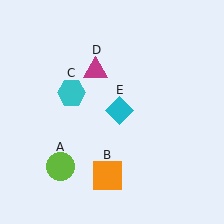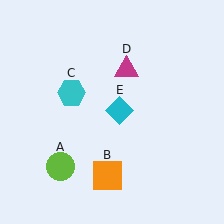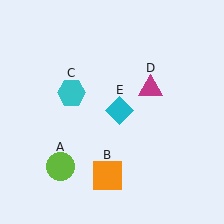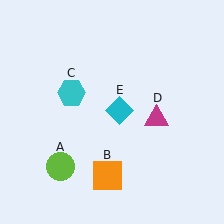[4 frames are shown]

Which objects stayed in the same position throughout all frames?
Lime circle (object A) and orange square (object B) and cyan hexagon (object C) and cyan diamond (object E) remained stationary.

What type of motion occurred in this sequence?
The magenta triangle (object D) rotated clockwise around the center of the scene.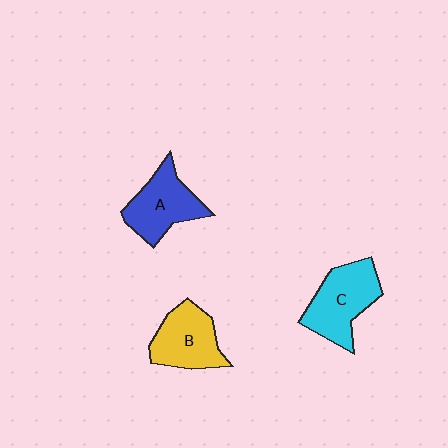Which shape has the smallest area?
Shape B (yellow).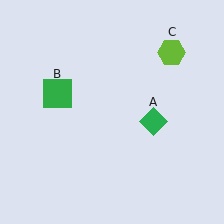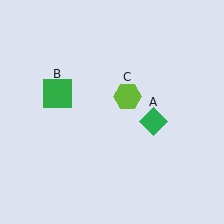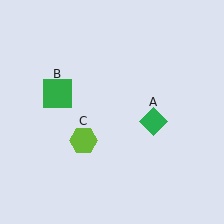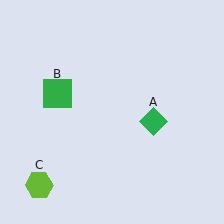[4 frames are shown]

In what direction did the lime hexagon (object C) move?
The lime hexagon (object C) moved down and to the left.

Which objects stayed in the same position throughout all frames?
Green diamond (object A) and green square (object B) remained stationary.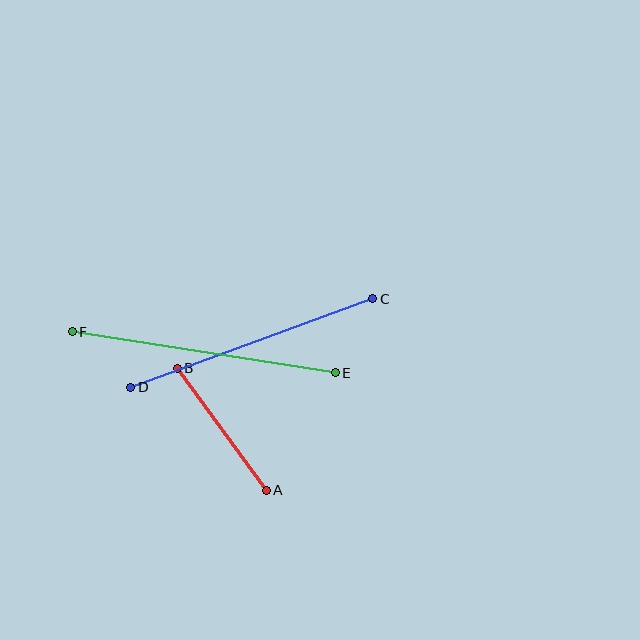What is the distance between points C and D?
The distance is approximately 258 pixels.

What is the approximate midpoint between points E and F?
The midpoint is at approximately (204, 352) pixels.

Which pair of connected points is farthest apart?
Points E and F are farthest apart.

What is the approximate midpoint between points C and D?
The midpoint is at approximately (252, 343) pixels.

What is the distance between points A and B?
The distance is approximately 151 pixels.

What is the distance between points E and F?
The distance is approximately 266 pixels.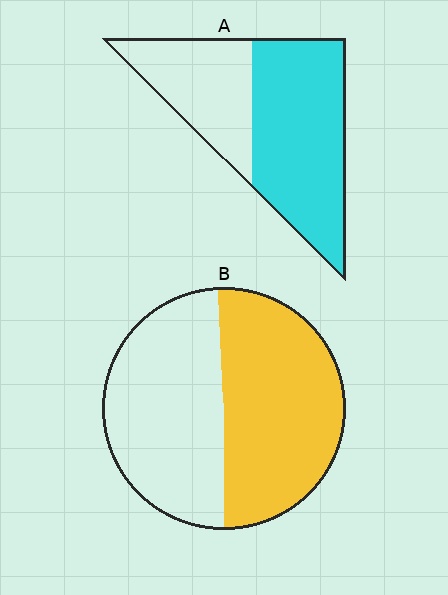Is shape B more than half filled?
Roughly half.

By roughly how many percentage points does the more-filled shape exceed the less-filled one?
By roughly 10 percentage points (A over B).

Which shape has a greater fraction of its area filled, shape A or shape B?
Shape A.